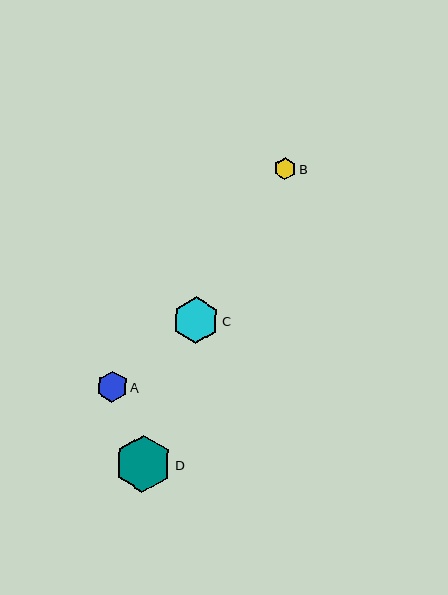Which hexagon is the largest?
Hexagon D is the largest with a size of approximately 57 pixels.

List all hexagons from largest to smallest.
From largest to smallest: D, C, A, B.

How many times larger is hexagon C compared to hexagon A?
Hexagon C is approximately 1.5 times the size of hexagon A.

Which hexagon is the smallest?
Hexagon B is the smallest with a size of approximately 22 pixels.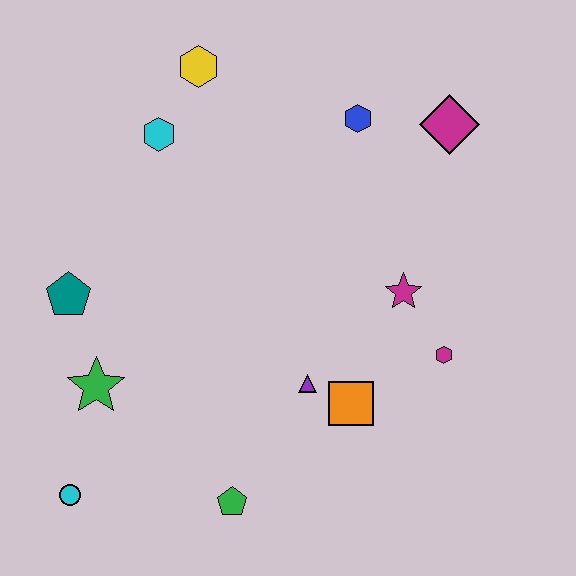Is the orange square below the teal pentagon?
Yes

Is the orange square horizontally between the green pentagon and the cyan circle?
No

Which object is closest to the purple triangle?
The orange square is closest to the purple triangle.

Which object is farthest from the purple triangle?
The yellow hexagon is farthest from the purple triangle.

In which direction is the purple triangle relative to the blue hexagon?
The purple triangle is below the blue hexagon.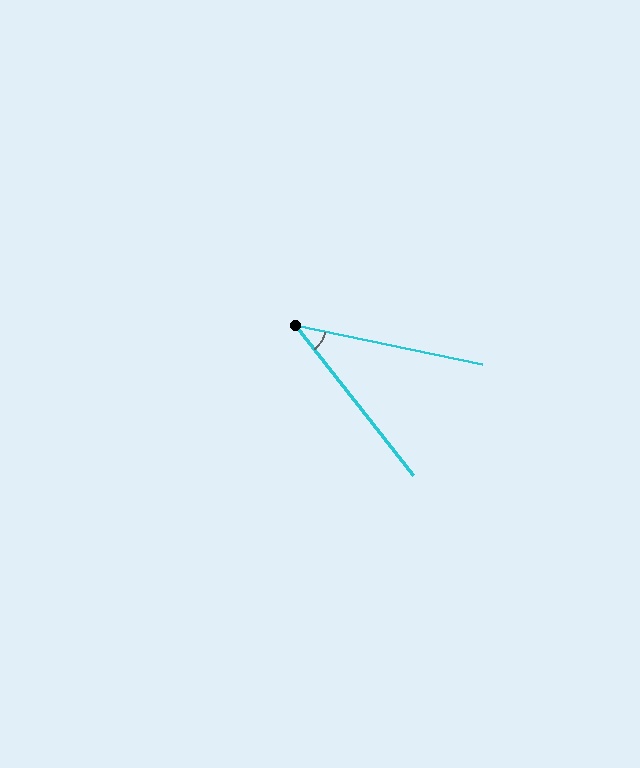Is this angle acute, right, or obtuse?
It is acute.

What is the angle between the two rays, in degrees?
Approximately 40 degrees.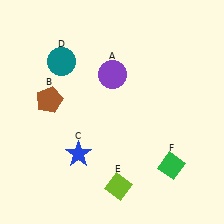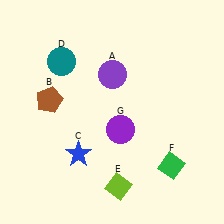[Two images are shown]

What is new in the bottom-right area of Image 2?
A purple circle (G) was added in the bottom-right area of Image 2.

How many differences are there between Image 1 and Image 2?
There is 1 difference between the two images.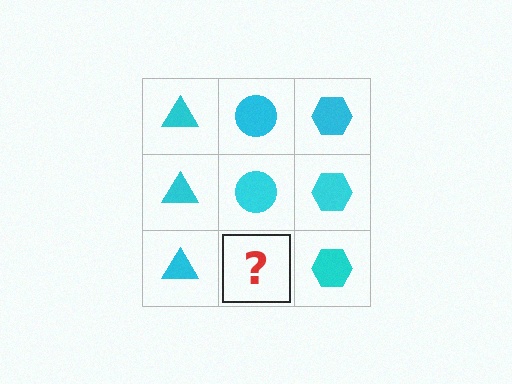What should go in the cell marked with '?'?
The missing cell should contain a cyan circle.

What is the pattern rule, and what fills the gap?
The rule is that each column has a consistent shape. The gap should be filled with a cyan circle.